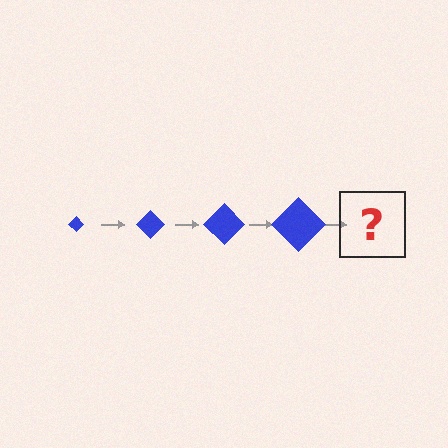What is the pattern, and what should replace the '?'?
The pattern is that the diamond gets progressively larger each step. The '?' should be a blue diamond, larger than the previous one.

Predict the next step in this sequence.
The next step is a blue diamond, larger than the previous one.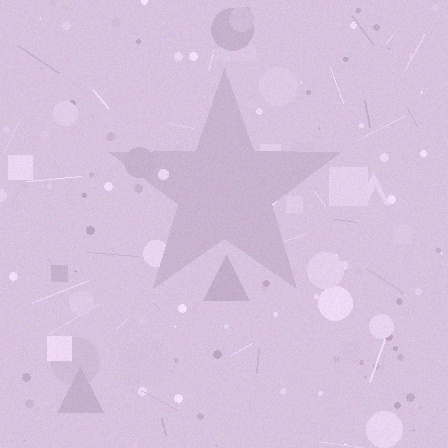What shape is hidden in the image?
A star is hidden in the image.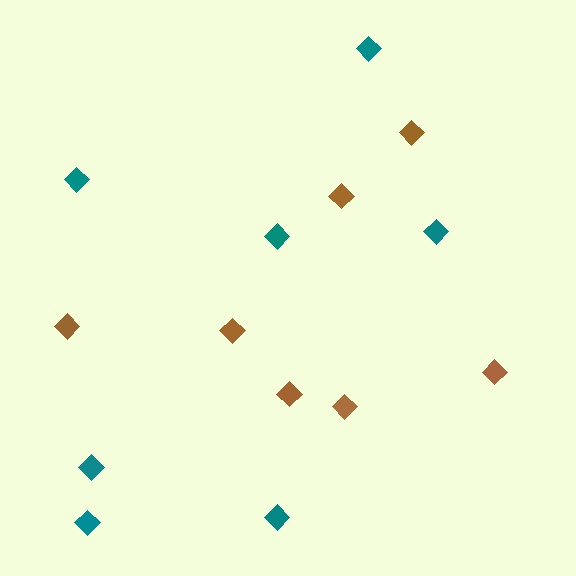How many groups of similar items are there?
There are 2 groups: one group of teal diamonds (7) and one group of brown diamonds (7).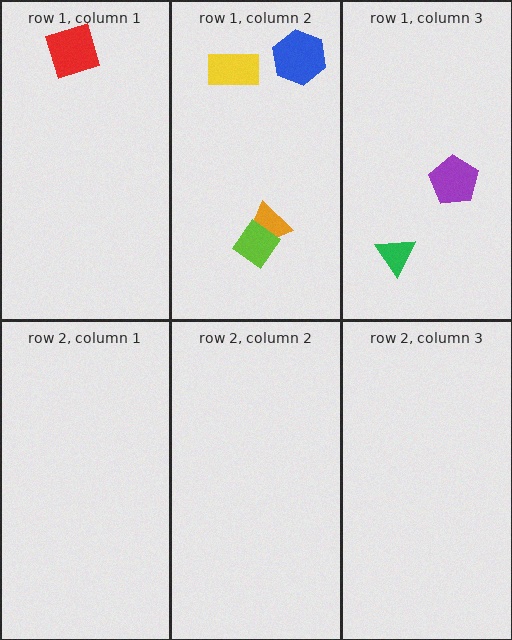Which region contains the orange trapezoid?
The row 1, column 2 region.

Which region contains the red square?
The row 1, column 1 region.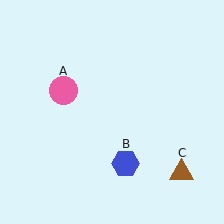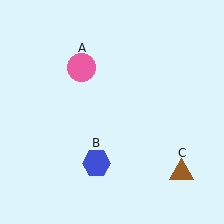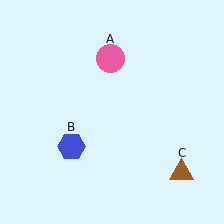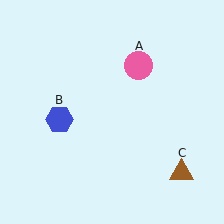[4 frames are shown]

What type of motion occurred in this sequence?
The pink circle (object A), blue hexagon (object B) rotated clockwise around the center of the scene.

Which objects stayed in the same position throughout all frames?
Brown triangle (object C) remained stationary.